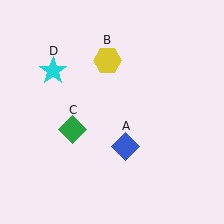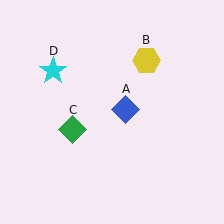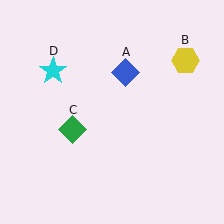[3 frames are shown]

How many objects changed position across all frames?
2 objects changed position: blue diamond (object A), yellow hexagon (object B).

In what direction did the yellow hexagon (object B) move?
The yellow hexagon (object B) moved right.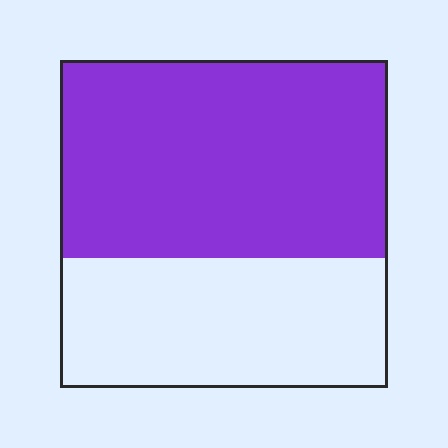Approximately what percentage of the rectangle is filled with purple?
Approximately 60%.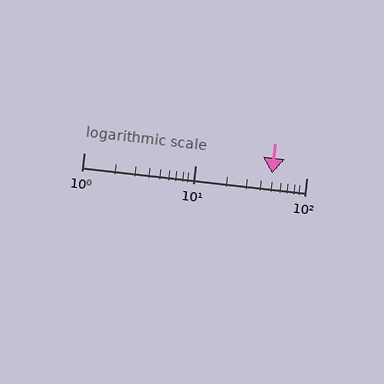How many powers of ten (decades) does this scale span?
The scale spans 2 decades, from 1 to 100.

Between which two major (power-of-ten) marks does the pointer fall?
The pointer is between 10 and 100.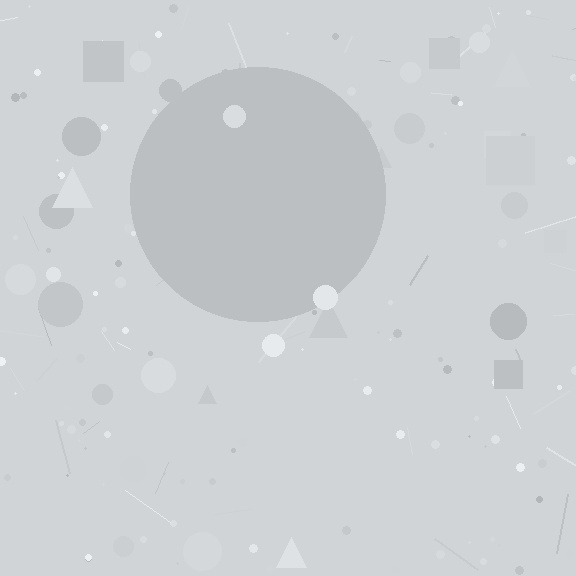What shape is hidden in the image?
A circle is hidden in the image.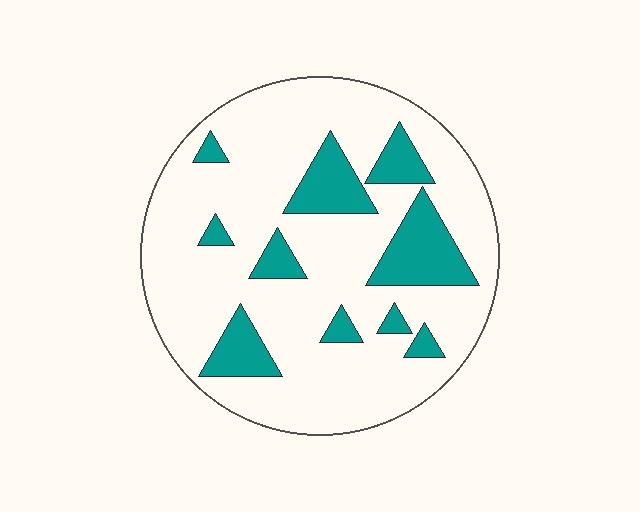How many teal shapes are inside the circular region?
10.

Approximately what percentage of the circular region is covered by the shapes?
Approximately 20%.